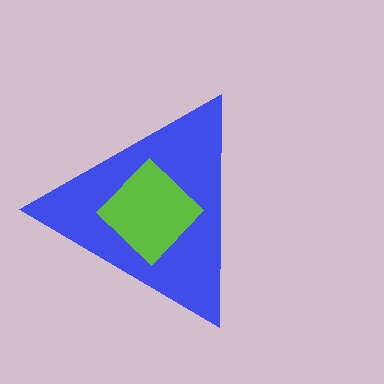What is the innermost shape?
The lime diamond.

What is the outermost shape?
The blue triangle.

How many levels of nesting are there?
2.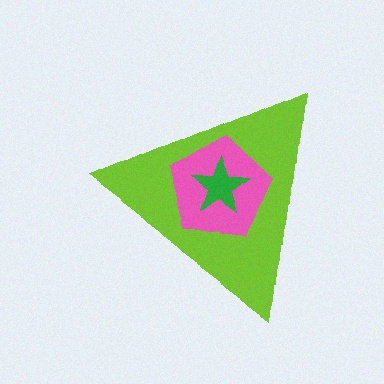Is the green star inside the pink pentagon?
Yes.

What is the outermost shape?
The lime triangle.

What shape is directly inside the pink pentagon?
The green star.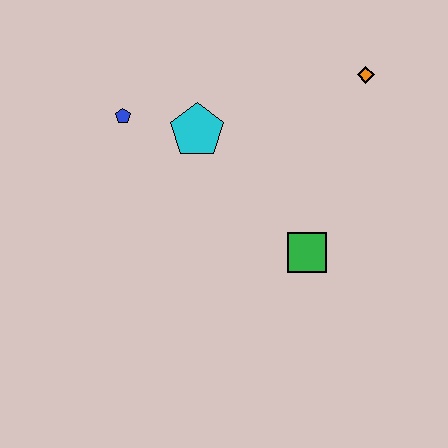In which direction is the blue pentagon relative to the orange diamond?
The blue pentagon is to the left of the orange diamond.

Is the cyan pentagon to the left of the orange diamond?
Yes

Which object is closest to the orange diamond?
The cyan pentagon is closest to the orange diamond.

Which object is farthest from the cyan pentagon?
The orange diamond is farthest from the cyan pentagon.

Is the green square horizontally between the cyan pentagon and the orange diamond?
Yes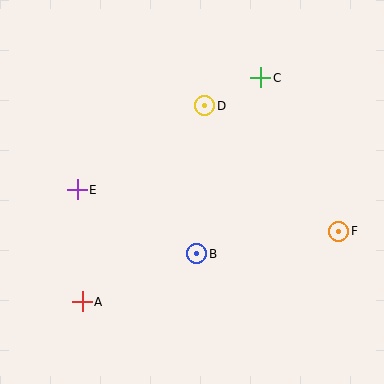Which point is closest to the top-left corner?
Point E is closest to the top-left corner.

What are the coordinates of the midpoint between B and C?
The midpoint between B and C is at (229, 166).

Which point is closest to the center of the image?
Point B at (197, 254) is closest to the center.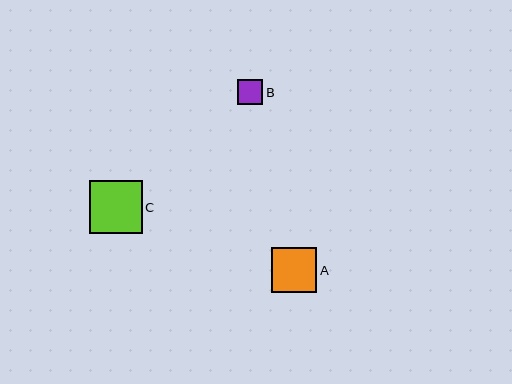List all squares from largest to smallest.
From largest to smallest: C, A, B.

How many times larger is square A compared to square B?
Square A is approximately 1.8 times the size of square B.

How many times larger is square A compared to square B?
Square A is approximately 1.8 times the size of square B.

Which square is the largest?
Square C is the largest with a size of approximately 53 pixels.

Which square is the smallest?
Square B is the smallest with a size of approximately 26 pixels.